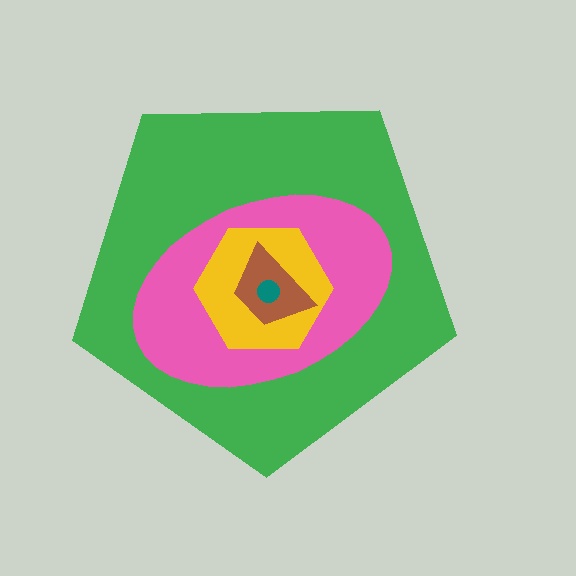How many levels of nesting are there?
5.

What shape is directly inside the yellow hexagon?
The brown trapezoid.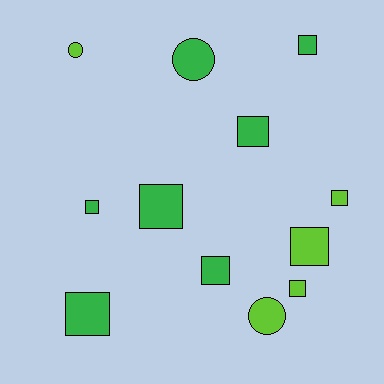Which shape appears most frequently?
Square, with 9 objects.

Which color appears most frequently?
Green, with 7 objects.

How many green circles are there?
There is 1 green circle.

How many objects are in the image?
There are 12 objects.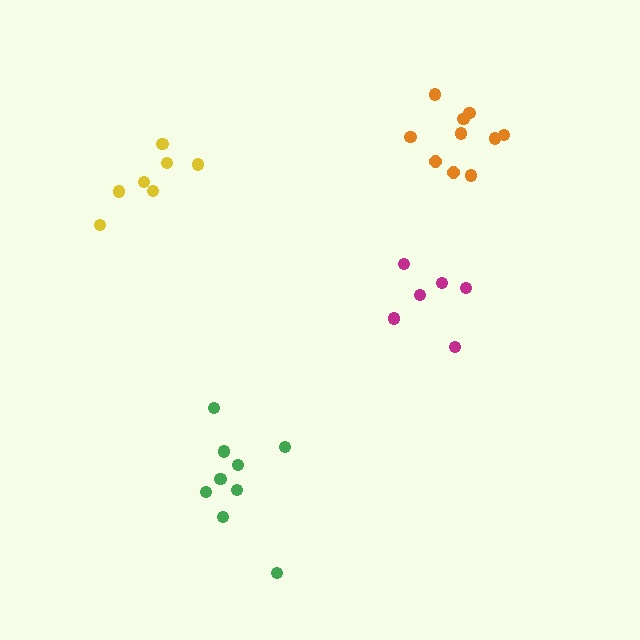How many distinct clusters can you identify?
There are 4 distinct clusters.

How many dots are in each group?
Group 1: 7 dots, Group 2: 9 dots, Group 3: 10 dots, Group 4: 6 dots (32 total).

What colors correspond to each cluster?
The clusters are colored: yellow, green, orange, magenta.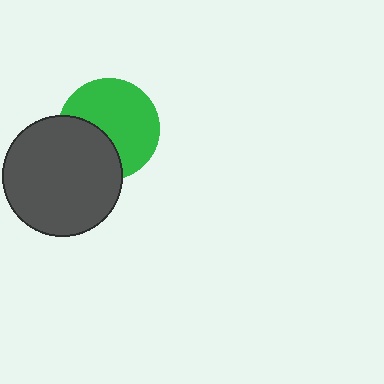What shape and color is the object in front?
The object in front is a dark gray circle.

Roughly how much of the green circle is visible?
Most of it is visible (roughly 65%).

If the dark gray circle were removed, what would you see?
You would see the complete green circle.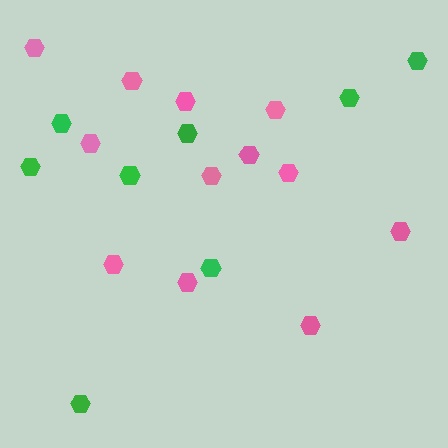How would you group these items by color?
There are 2 groups: one group of green hexagons (8) and one group of pink hexagons (12).